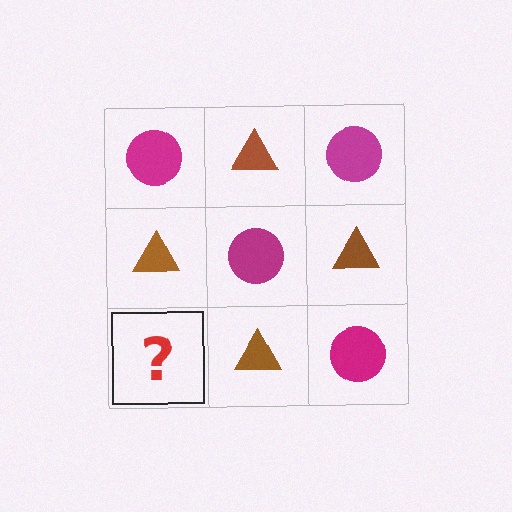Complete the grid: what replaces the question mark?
The question mark should be replaced with a magenta circle.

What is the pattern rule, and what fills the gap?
The rule is that it alternates magenta circle and brown triangle in a checkerboard pattern. The gap should be filled with a magenta circle.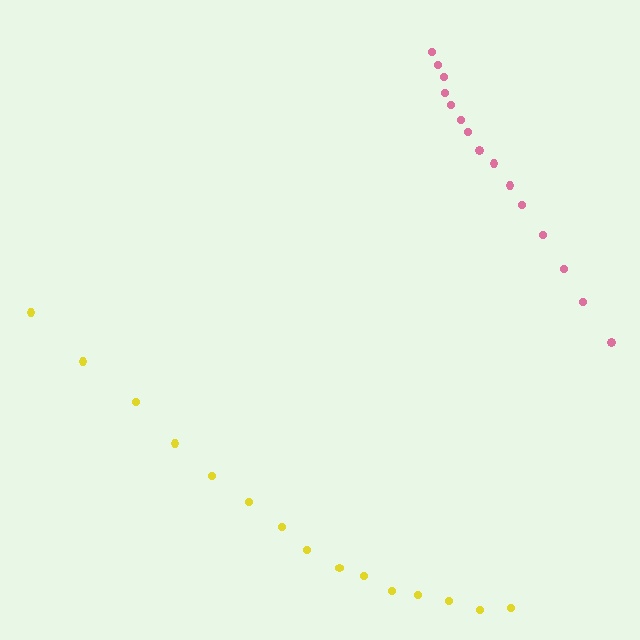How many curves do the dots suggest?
There are 2 distinct paths.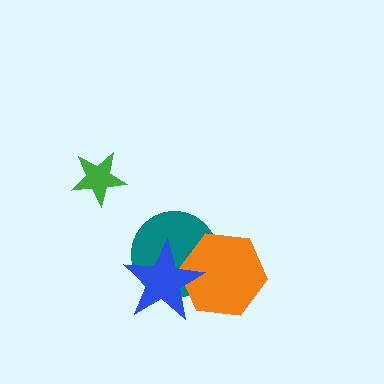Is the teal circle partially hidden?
Yes, it is partially covered by another shape.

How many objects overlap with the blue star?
2 objects overlap with the blue star.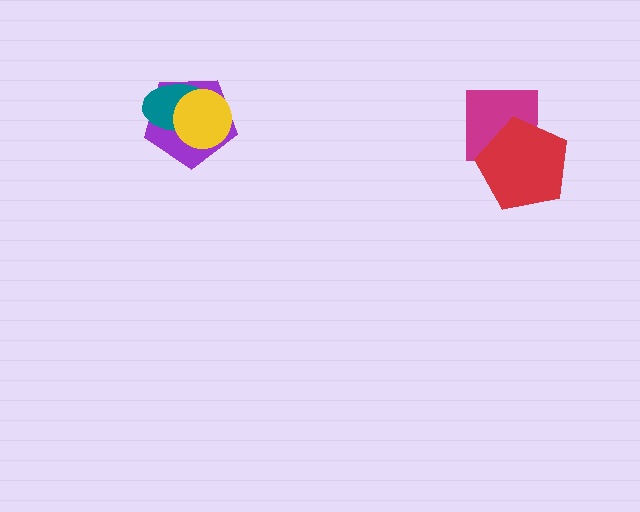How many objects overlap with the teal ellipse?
2 objects overlap with the teal ellipse.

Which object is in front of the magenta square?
The red pentagon is in front of the magenta square.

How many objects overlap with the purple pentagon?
2 objects overlap with the purple pentagon.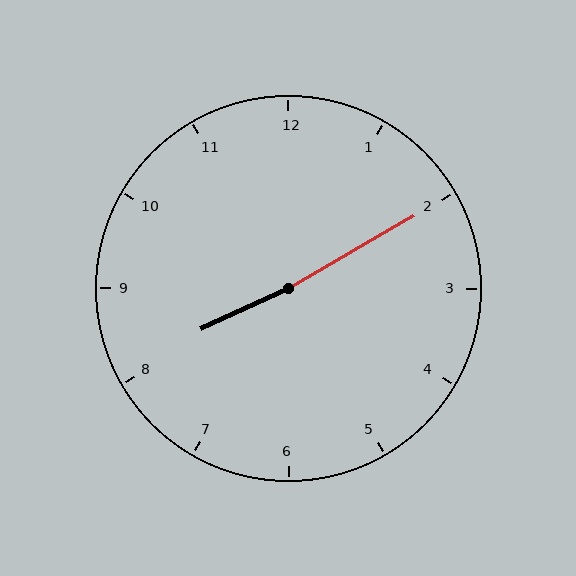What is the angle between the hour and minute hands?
Approximately 175 degrees.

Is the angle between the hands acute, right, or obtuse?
It is obtuse.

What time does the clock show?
8:10.